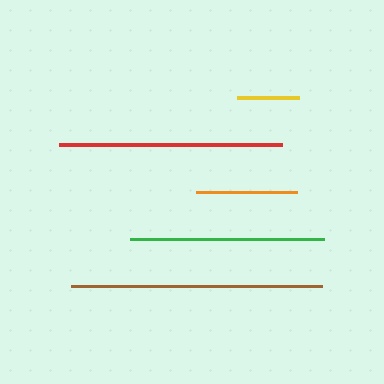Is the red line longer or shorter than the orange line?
The red line is longer than the orange line.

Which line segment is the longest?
The brown line is the longest at approximately 251 pixels.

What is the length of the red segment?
The red segment is approximately 223 pixels long.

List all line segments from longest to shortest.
From longest to shortest: brown, red, green, orange, yellow.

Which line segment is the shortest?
The yellow line is the shortest at approximately 62 pixels.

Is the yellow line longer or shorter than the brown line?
The brown line is longer than the yellow line.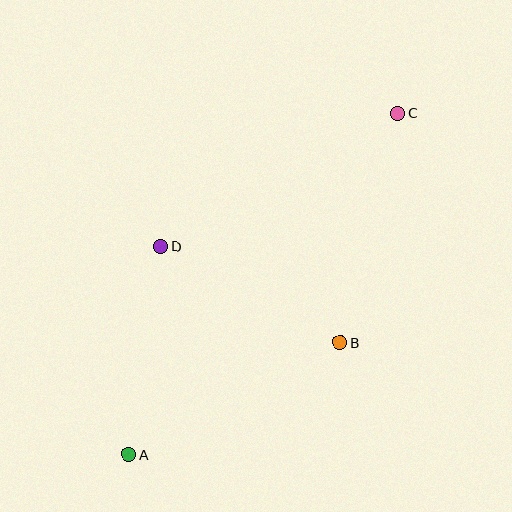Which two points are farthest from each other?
Points A and C are farthest from each other.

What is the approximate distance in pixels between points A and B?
The distance between A and B is approximately 239 pixels.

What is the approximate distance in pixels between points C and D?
The distance between C and D is approximately 272 pixels.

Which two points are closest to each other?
Points B and D are closest to each other.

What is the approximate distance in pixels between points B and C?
The distance between B and C is approximately 237 pixels.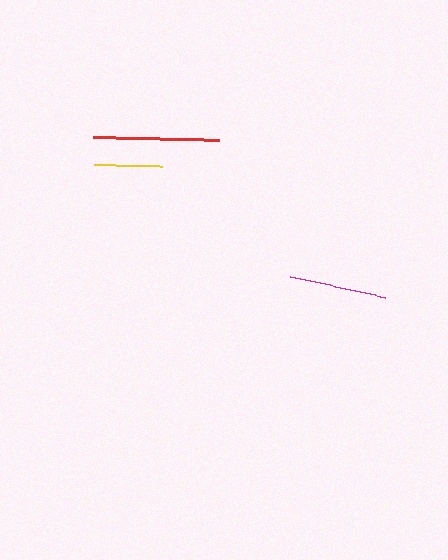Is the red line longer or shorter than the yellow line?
The red line is longer than the yellow line.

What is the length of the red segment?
The red segment is approximately 126 pixels long.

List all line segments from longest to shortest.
From longest to shortest: red, magenta, yellow.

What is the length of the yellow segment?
The yellow segment is approximately 69 pixels long.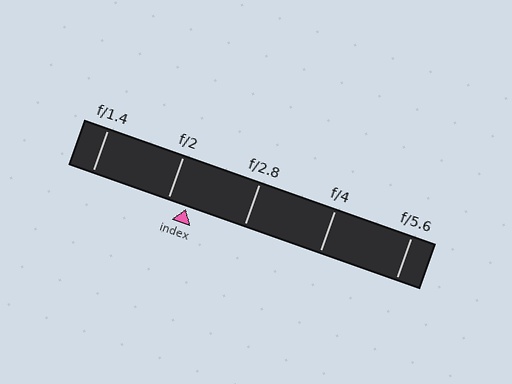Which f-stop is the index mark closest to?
The index mark is closest to f/2.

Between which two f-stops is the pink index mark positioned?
The index mark is between f/2 and f/2.8.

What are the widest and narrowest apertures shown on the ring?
The widest aperture shown is f/1.4 and the narrowest is f/5.6.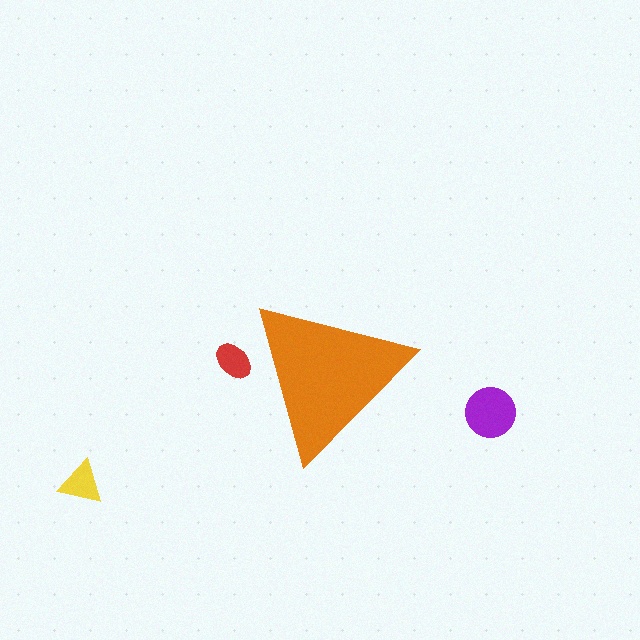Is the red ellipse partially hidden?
Yes, the red ellipse is partially hidden behind the orange triangle.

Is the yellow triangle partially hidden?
No, the yellow triangle is fully visible.